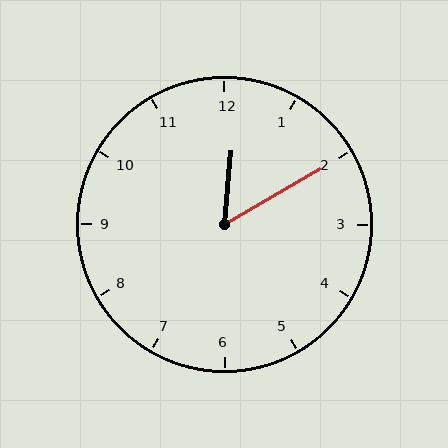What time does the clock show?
12:10.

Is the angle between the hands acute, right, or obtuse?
It is acute.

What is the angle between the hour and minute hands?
Approximately 55 degrees.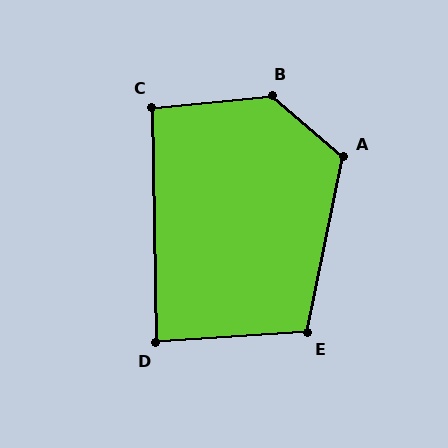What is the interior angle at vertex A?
Approximately 119 degrees (obtuse).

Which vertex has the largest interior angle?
B, at approximately 134 degrees.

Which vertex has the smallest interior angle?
D, at approximately 87 degrees.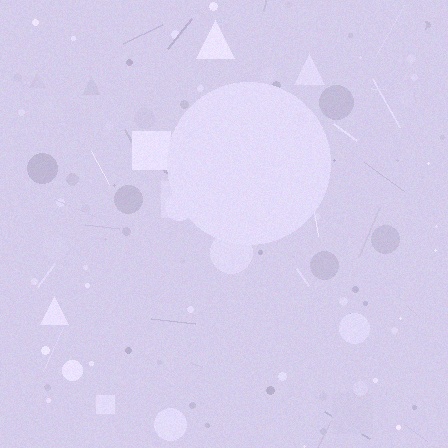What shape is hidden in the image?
A circle is hidden in the image.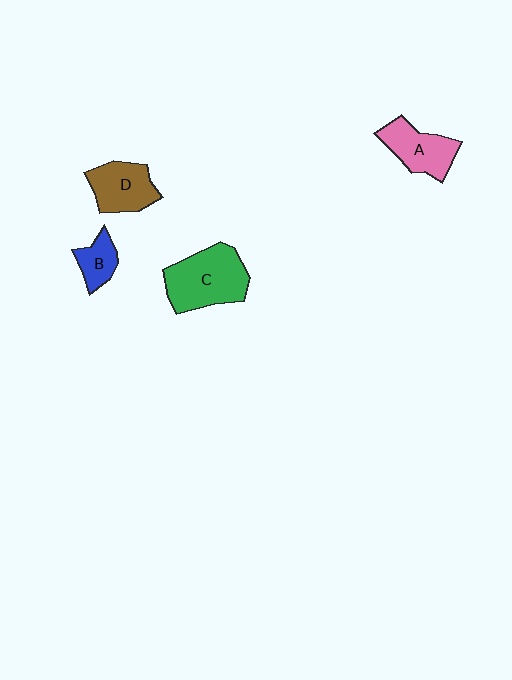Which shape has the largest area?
Shape C (green).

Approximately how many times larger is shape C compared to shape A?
Approximately 1.5 times.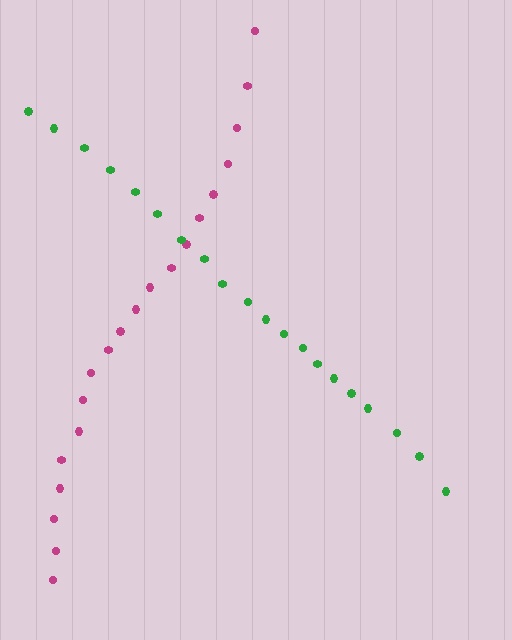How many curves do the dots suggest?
There are 2 distinct paths.